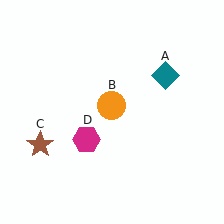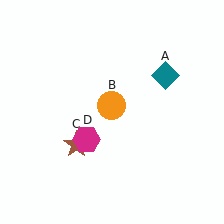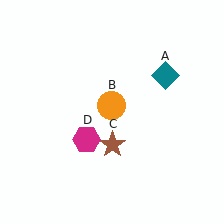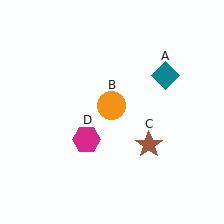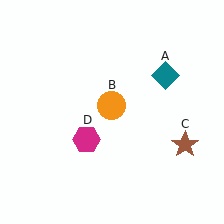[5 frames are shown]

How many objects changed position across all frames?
1 object changed position: brown star (object C).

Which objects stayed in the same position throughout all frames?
Teal diamond (object A) and orange circle (object B) and magenta hexagon (object D) remained stationary.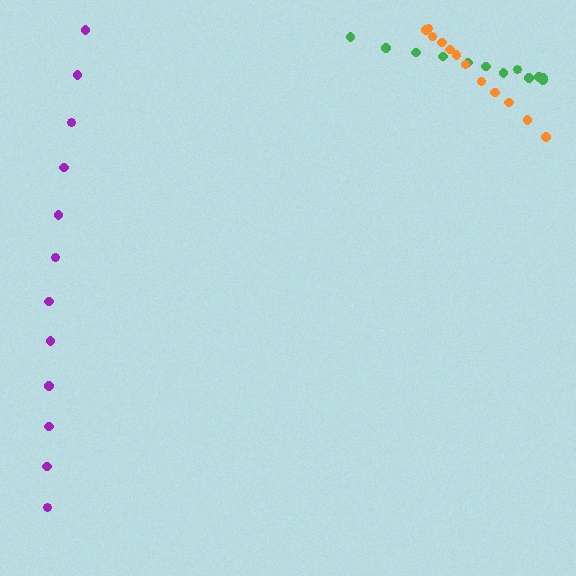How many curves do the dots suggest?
There are 3 distinct paths.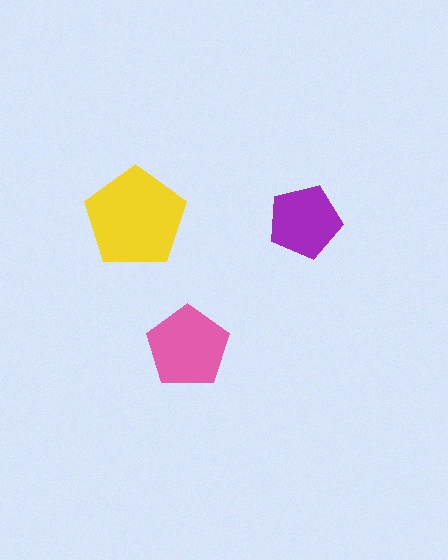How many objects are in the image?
There are 3 objects in the image.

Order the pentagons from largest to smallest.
the yellow one, the pink one, the purple one.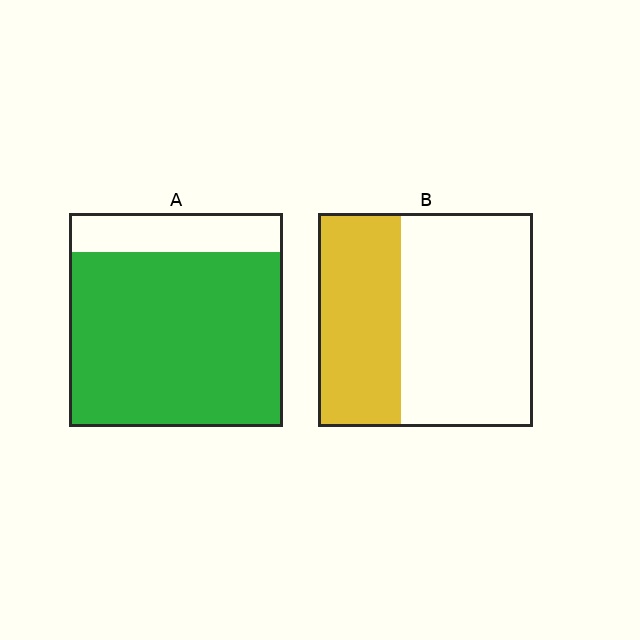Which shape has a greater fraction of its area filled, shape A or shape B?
Shape A.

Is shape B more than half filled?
No.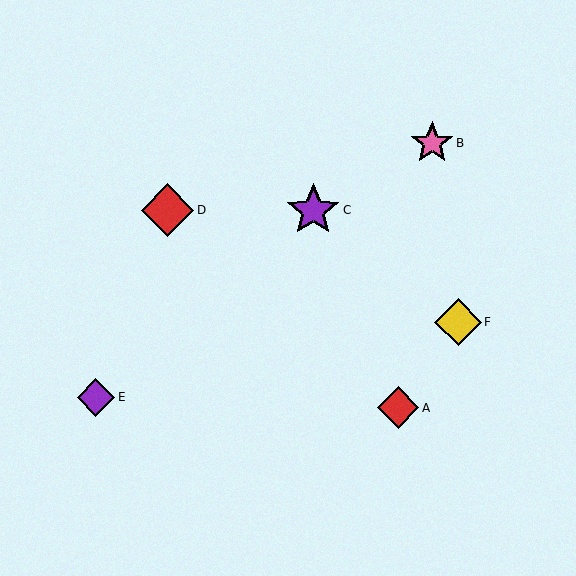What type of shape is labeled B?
Shape B is a pink star.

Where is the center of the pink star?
The center of the pink star is at (432, 143).